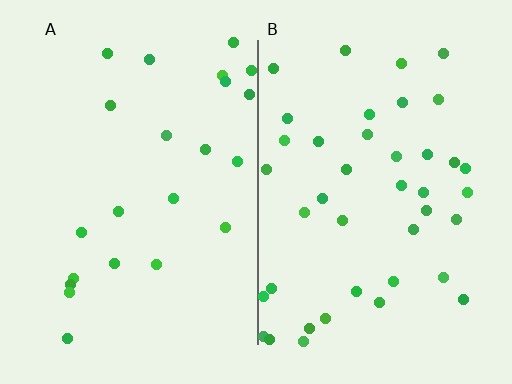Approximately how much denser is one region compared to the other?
Approximately 1.8× — region B over region A.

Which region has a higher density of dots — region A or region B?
B (the right).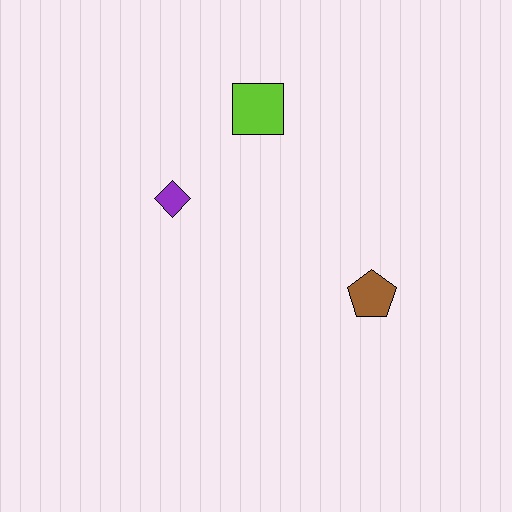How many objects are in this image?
There are 3 objects.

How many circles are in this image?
There are no circles.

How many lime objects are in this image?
There is 1 lime object.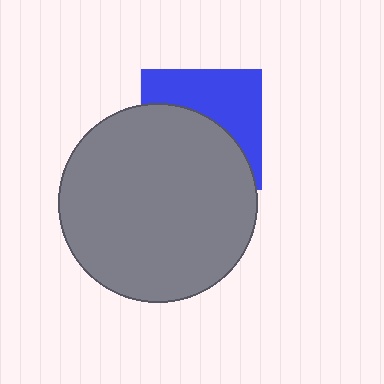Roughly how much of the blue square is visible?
About half of it is visible (roughly 45%).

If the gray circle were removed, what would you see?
You would see the complete blue square.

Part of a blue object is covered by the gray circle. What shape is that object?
It is a square.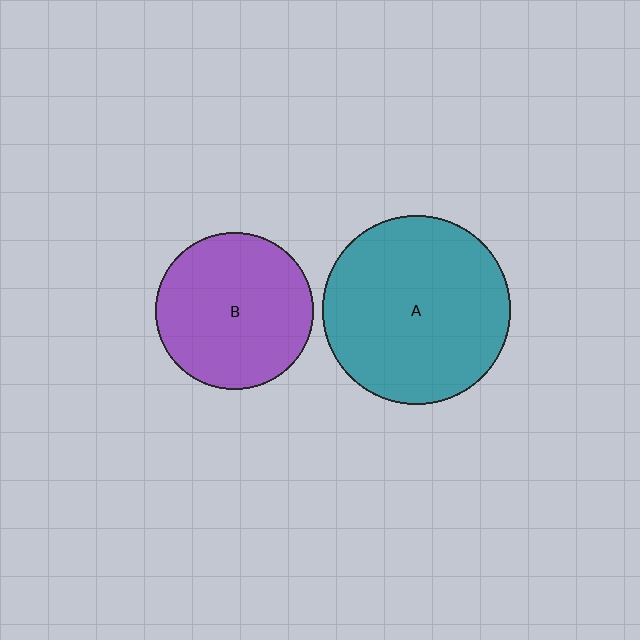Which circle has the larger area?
Circle A (teal).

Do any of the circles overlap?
No, none of the circles overlap.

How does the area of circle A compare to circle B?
Approximately 1.4 times.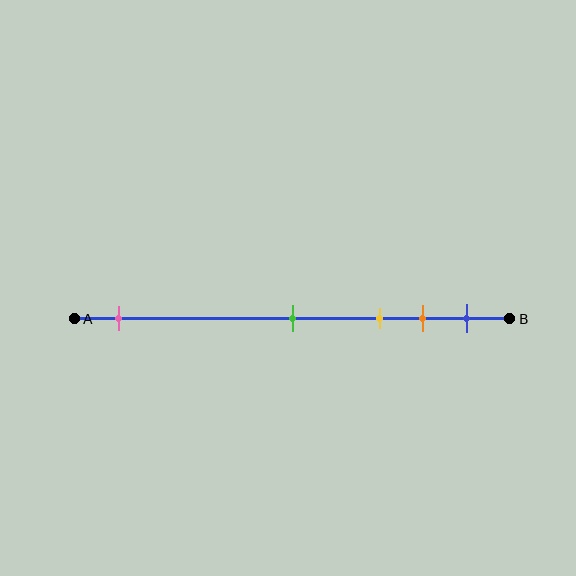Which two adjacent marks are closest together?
The orange and blue marks are the closest adjacent pair.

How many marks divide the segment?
There are 5 marks dividing the segment.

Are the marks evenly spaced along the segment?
No, the marks are not evenly spaced.